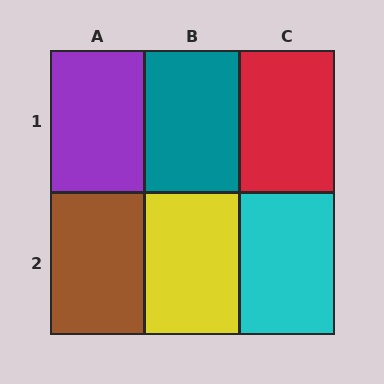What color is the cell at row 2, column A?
Brown.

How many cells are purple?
1 cell is purple.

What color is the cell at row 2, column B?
Yellow.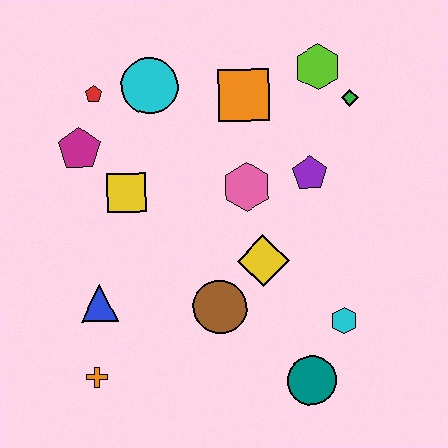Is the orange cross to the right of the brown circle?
No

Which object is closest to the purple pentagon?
The pink hexagon is closest to the purple pentagon.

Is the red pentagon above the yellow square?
Yes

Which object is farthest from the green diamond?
The orange cross is farthest from the green diamond.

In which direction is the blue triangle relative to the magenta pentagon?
The blue triangle is below the magenta pentagon.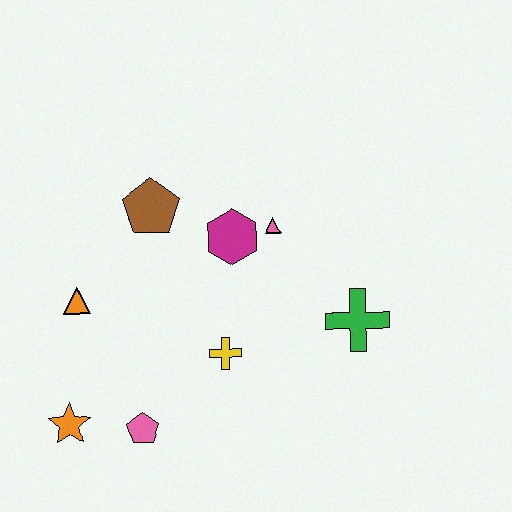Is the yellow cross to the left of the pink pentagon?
No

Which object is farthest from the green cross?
The orange star is farthest from the green cross.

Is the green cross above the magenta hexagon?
No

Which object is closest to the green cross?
The pink triangle is closest to the green cross.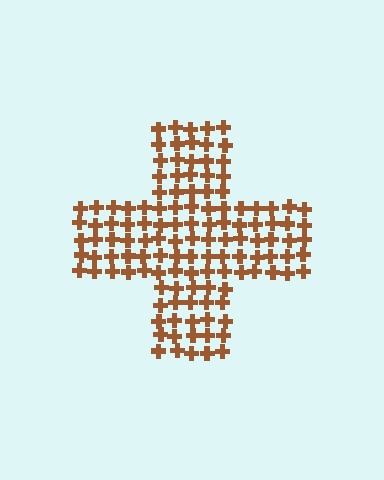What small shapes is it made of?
It is made of small crosses.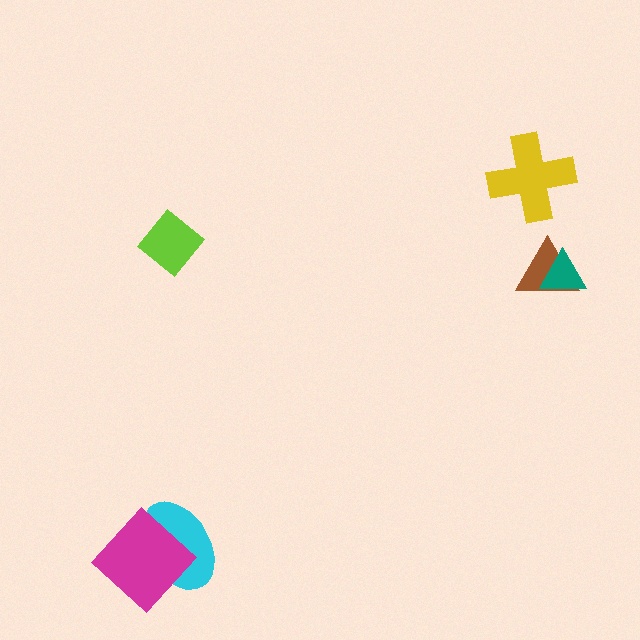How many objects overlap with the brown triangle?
1 object overlaps with the brown triangle.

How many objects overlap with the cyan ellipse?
1 object overlaps with the cyan ellipse.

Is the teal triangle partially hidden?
No, no other shape covers it.